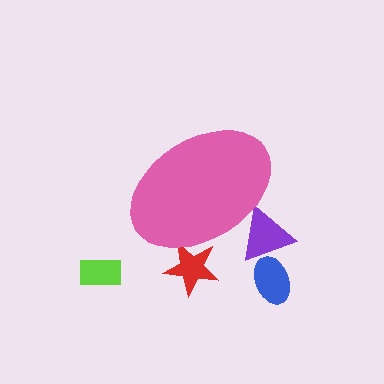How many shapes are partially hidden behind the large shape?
2 shapes are partially hidden.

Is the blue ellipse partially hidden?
No, the blue ellipse is fully visible.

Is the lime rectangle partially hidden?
No, the lime rectangle is fully visible.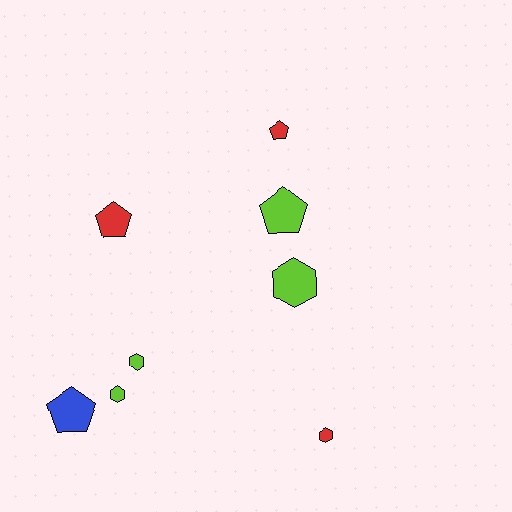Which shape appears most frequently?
Pentagon, with 4 objects.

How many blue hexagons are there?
There are no blue hexagons.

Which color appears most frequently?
Lime, with 4 objects.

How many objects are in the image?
There are 8 objects.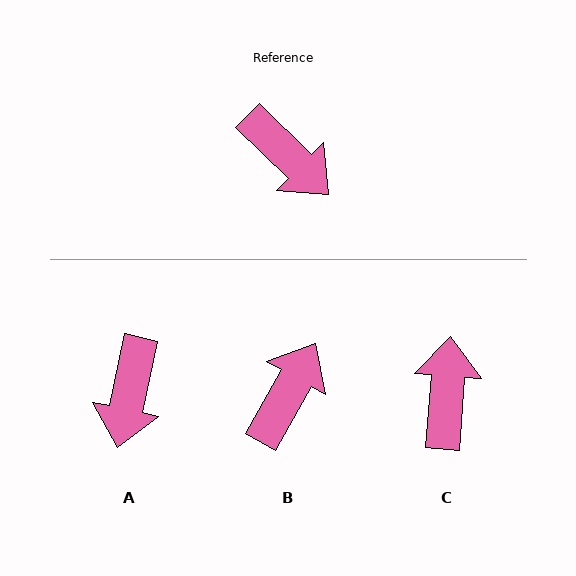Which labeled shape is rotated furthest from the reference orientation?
C, about 130 degrees away.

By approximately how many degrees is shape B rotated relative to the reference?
Approximately 105 degrees counter-clockwise.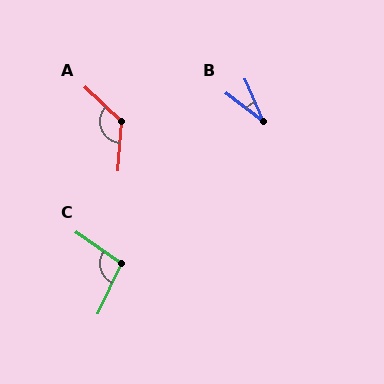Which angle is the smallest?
B, at approximately 29 degrees.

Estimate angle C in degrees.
Approximately 99 degrees.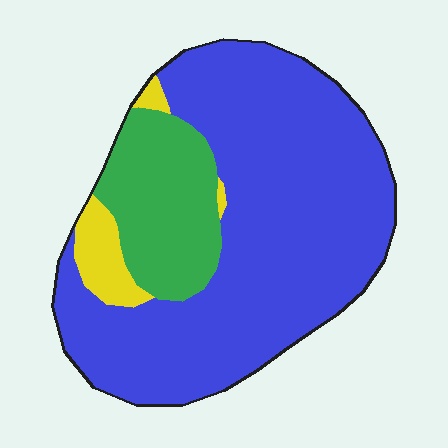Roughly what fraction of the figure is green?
Green takes up about one fifth (1/5) of the figure.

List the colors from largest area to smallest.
From largest to smallest: blue, green, yellow.